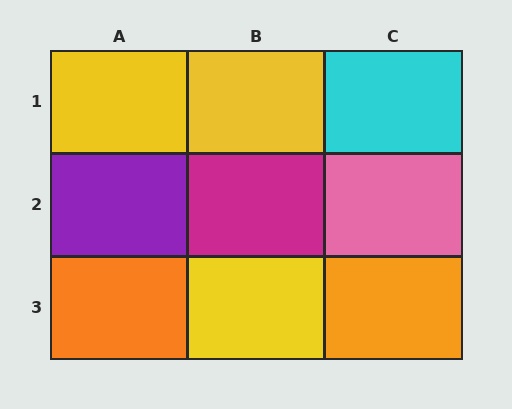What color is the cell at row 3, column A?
Orange.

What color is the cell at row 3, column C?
Orange.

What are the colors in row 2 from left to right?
Purple, magenta, pink.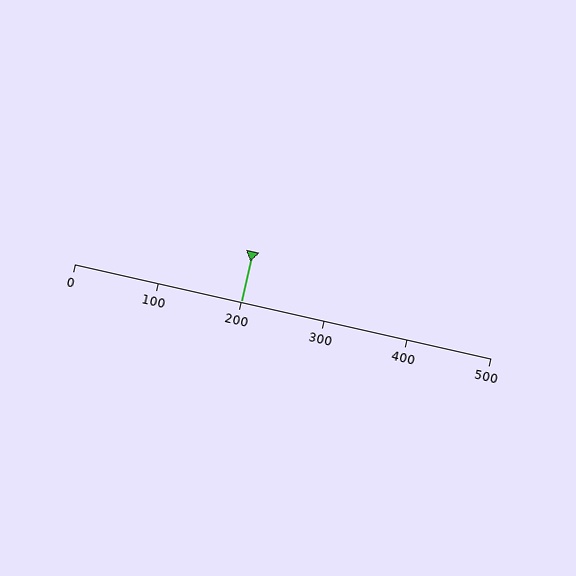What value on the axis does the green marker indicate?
The marker indicates approximately 200.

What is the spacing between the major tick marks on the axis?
The major ticks are spaced 100 apart.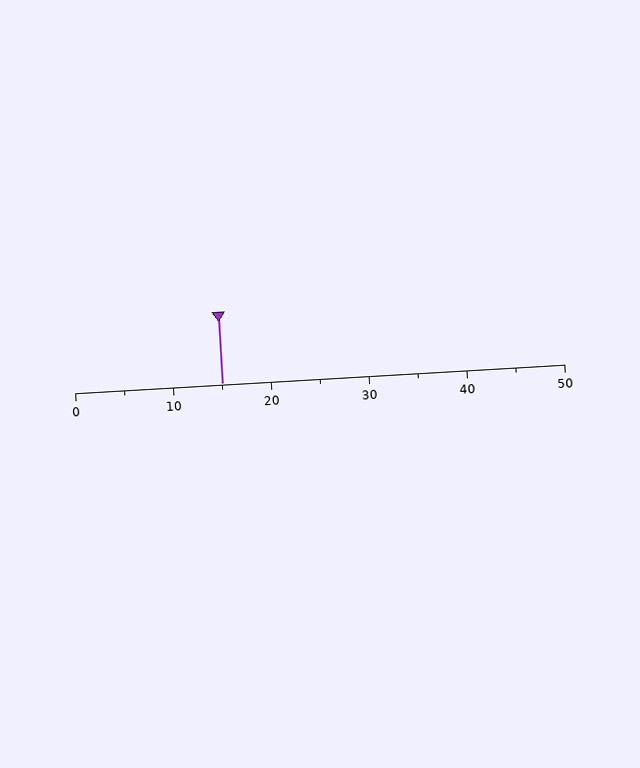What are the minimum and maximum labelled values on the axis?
The axis runs from 0 to 50.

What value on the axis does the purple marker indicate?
The marker indicates approximately 15.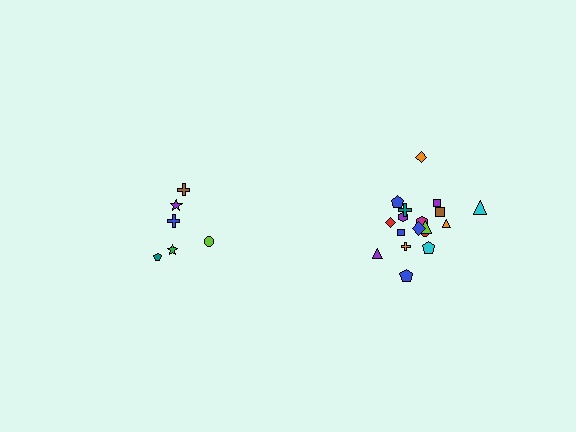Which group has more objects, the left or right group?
The right group.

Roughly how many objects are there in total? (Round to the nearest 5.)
Roughly 25 objects in total.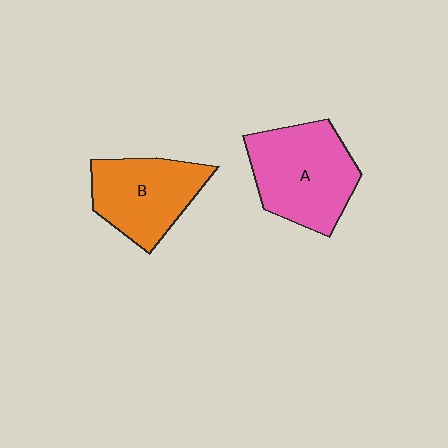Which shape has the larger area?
Shape A (pink).